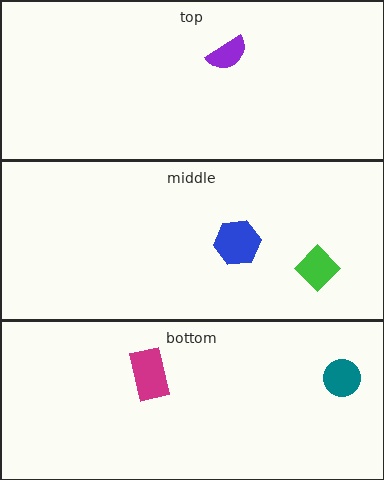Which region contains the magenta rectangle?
The bottom region.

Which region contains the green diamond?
The middle region.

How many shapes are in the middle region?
2.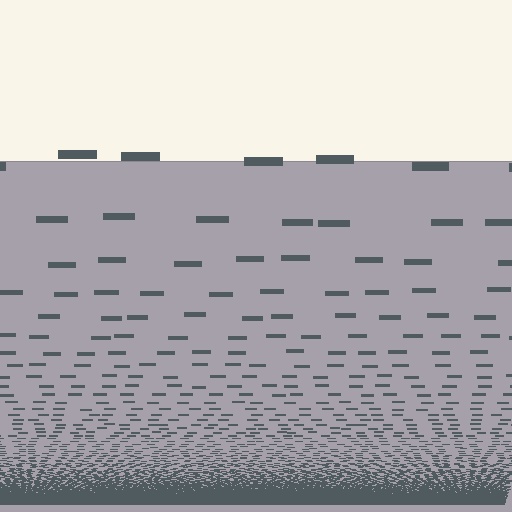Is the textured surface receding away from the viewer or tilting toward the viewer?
The surface appears to tilt toward the viewer. Texture elements get larger and sparser toward the top.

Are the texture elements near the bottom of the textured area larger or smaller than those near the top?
Smaller. The gradient is inverted — elements near the bottom are smaller and denser.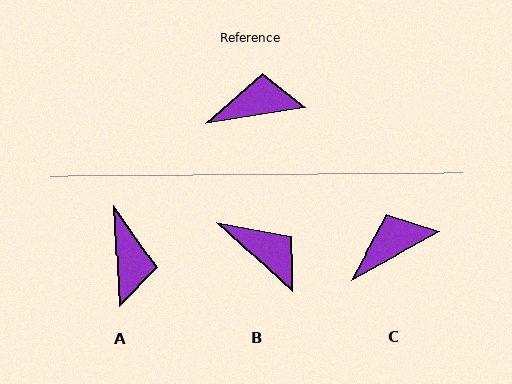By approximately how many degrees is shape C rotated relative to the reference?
Approximately 20 degrees counter-clockwise.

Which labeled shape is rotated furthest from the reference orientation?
A, about 96 degrees away.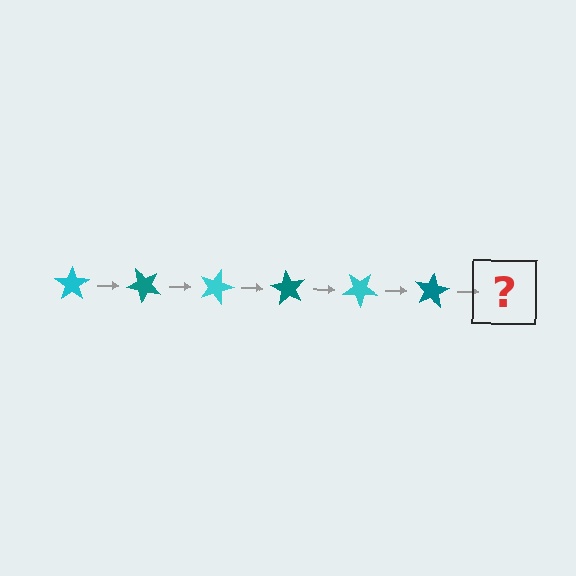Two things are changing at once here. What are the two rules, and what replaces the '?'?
The two rules are that it rotates 45 degrees each step and the color cycles through cyan and teal. The '?' should be a cyan star, rotated 270 degrees from the start.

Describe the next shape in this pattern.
It should be a cyan star, rotated 270 degrees from the start.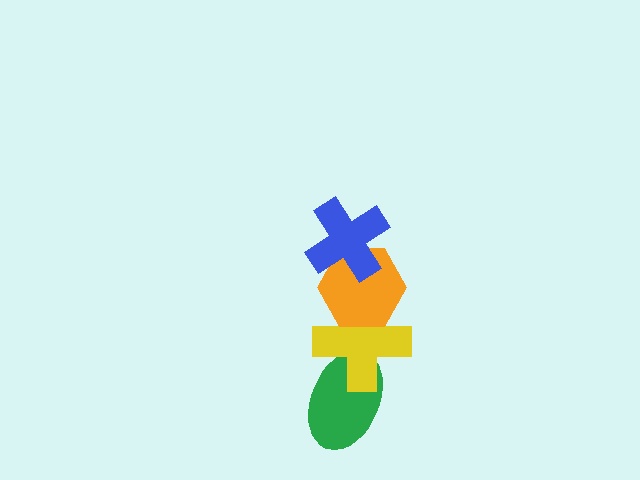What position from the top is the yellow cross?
The yellow cross is 3rd from the top.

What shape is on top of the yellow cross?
The orange hexagon is on top of the yellow cross.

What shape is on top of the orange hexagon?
The blue cross is on top of the orange hexagon.